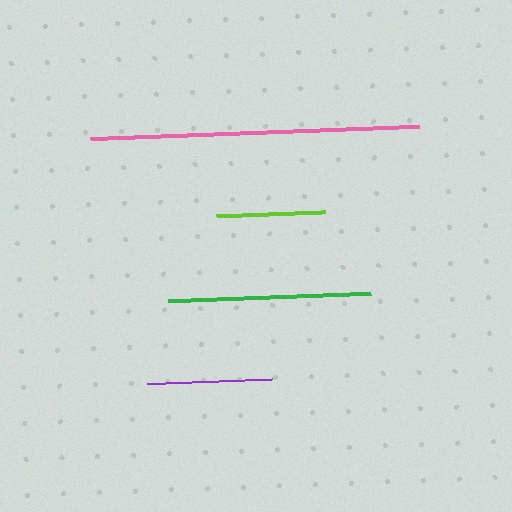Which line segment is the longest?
The pink line is the longest at approximately 329 pixels.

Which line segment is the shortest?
The lime line is the shortest at approximately 109 pixels.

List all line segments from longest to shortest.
From longest to shortest: pink, green, purple, lime.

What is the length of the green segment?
The green segment is approximately 204 pixels long.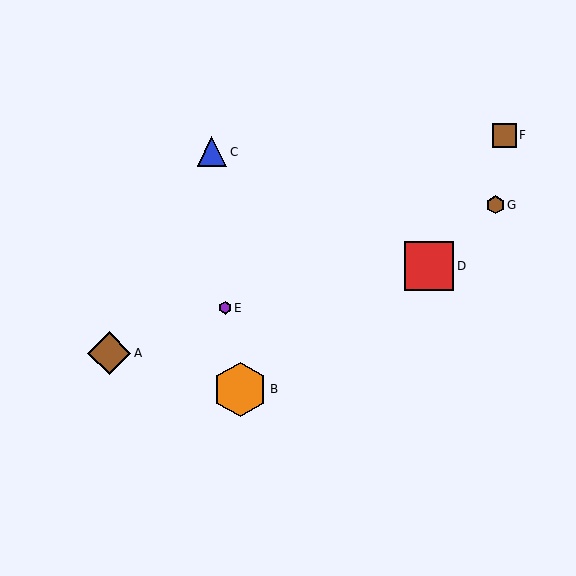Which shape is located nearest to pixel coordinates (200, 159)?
The blue triangle (labeled C) at (212, 152) is nearest to that location.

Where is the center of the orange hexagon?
The center of the orange hexagon is at (240, 389).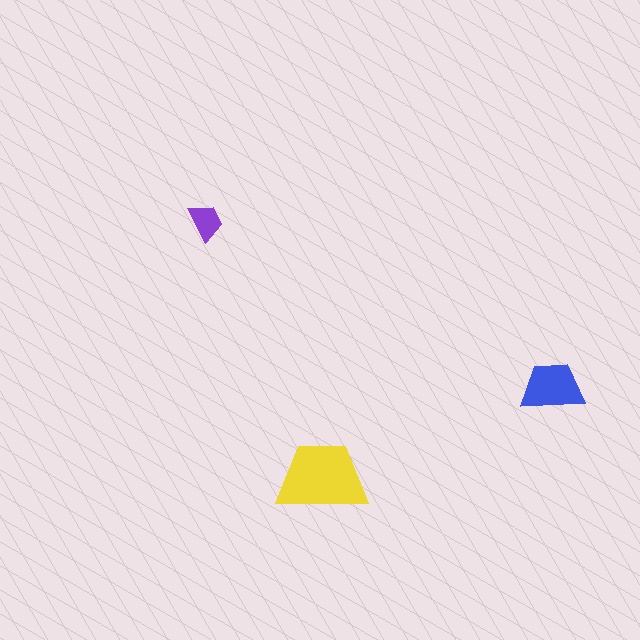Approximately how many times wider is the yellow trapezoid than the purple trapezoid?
About 2.5 times wider.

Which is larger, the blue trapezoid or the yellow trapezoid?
The yellow one.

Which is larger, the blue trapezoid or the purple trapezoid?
The blue one.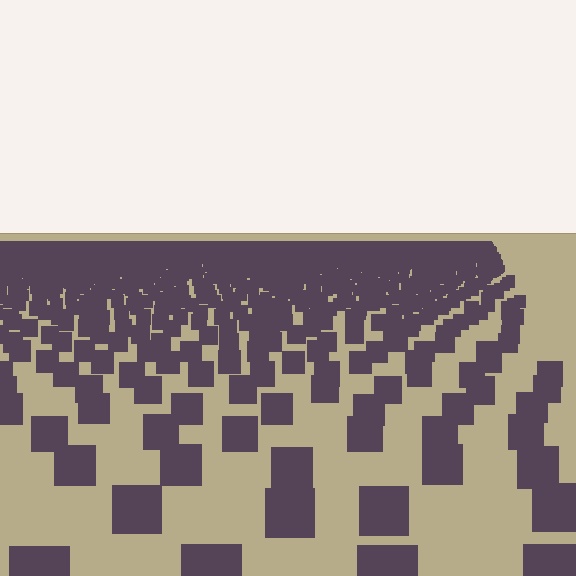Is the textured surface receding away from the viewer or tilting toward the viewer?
The surface is receding away from the viewer. Texture elements get smaller and denser toward the top.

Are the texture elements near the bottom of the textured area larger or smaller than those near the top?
Larger. Near the bottom, elements are closer to the viewer and appear at a bigger on-screen size.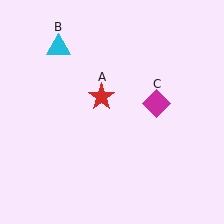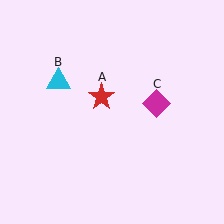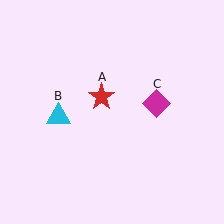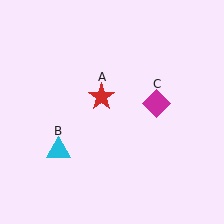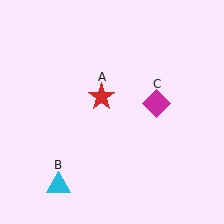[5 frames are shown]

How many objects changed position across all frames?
1 object changed position: cyan triangle (object B).